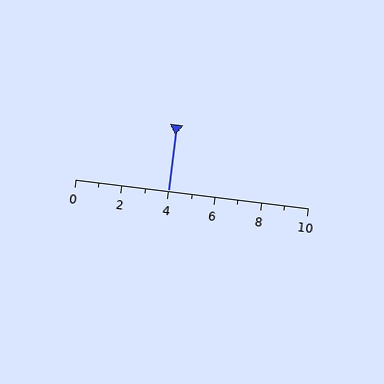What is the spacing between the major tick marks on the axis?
The major ticks are spaced 2 apart.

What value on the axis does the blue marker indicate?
The marker indicates approximately 4.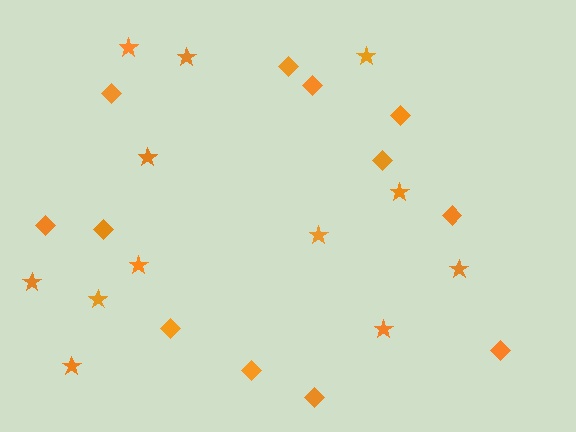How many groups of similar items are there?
There are 2 groups: one group of stars (12) and one group of diamonds (12).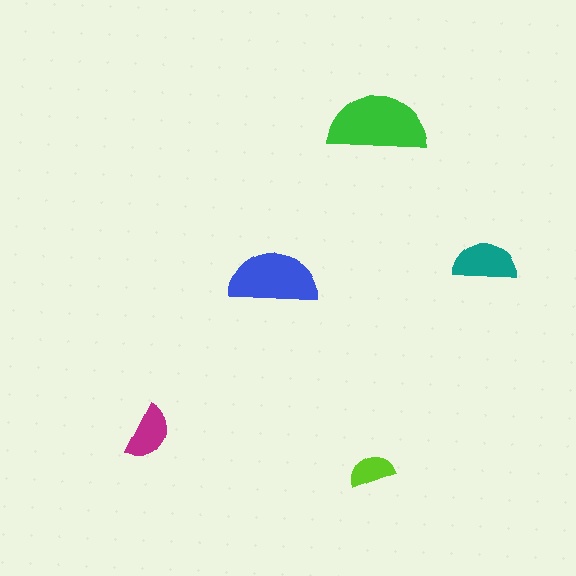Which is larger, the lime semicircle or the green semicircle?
The green one.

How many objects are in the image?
There are 5 objects in the image.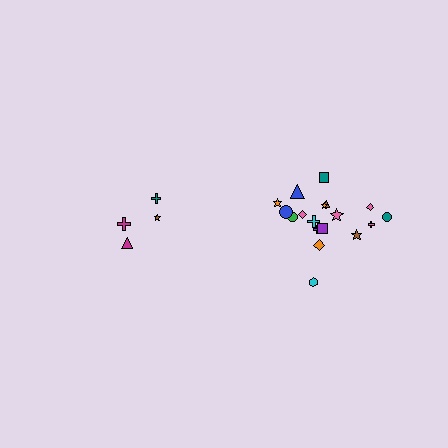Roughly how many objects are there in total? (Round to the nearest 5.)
Roughly 20 objects in total.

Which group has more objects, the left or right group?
The right group.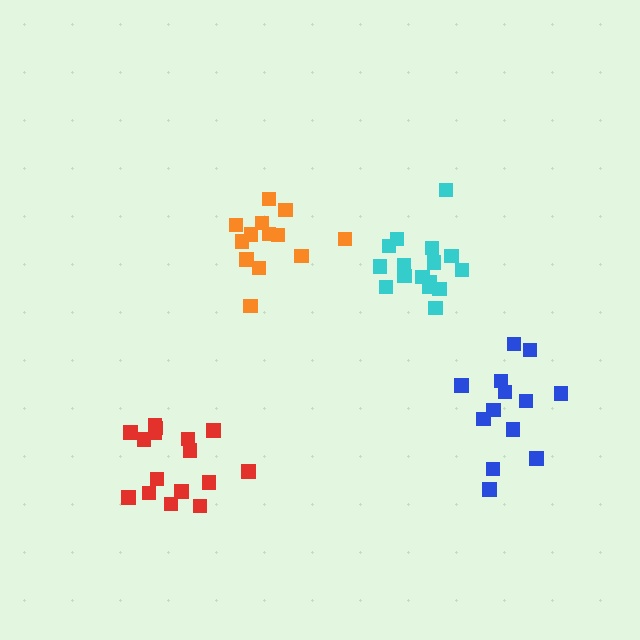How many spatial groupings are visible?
There are 4 spatial groupings.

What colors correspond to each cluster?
The clusters are colored: red, orange, blue, cyan.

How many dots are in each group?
Group 1: 16 dots, Group 2: 13 dots, Group 3: 13 dots, Group 4: 16 dots (58 total).